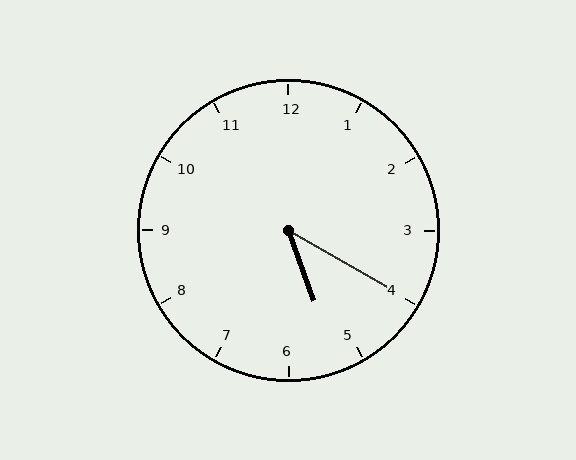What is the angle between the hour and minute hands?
Approximately 40 degrees.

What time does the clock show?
5:20.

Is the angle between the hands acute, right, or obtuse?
It is acute.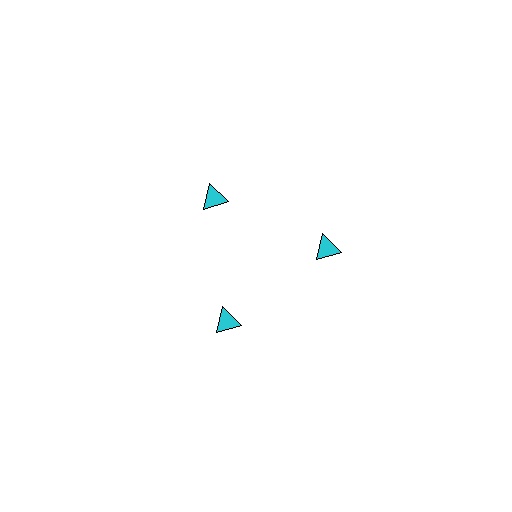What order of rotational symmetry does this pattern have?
This pattern has 3-fold rotational symmetry.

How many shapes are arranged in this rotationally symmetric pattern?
There are 3 shapes, arranged in 3 groups of 1.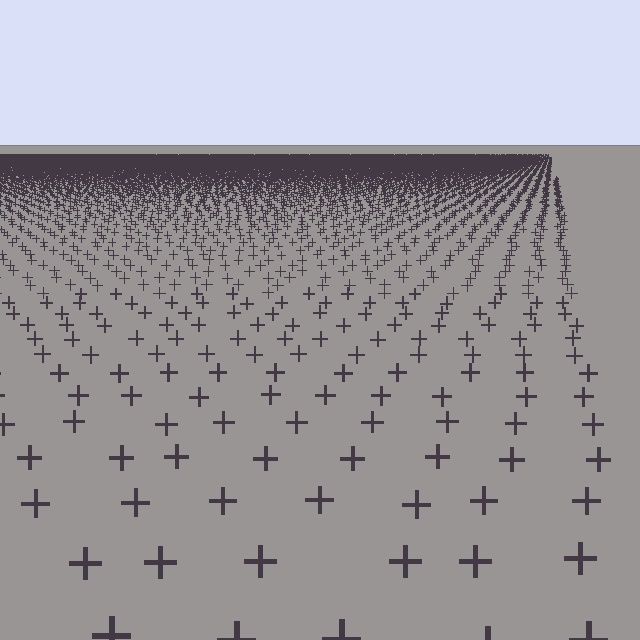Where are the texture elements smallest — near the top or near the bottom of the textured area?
Near the top.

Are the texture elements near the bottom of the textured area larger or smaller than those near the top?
Larger. Near the bottom, elements are closer to the viewer and appear at a bigger on-screen size.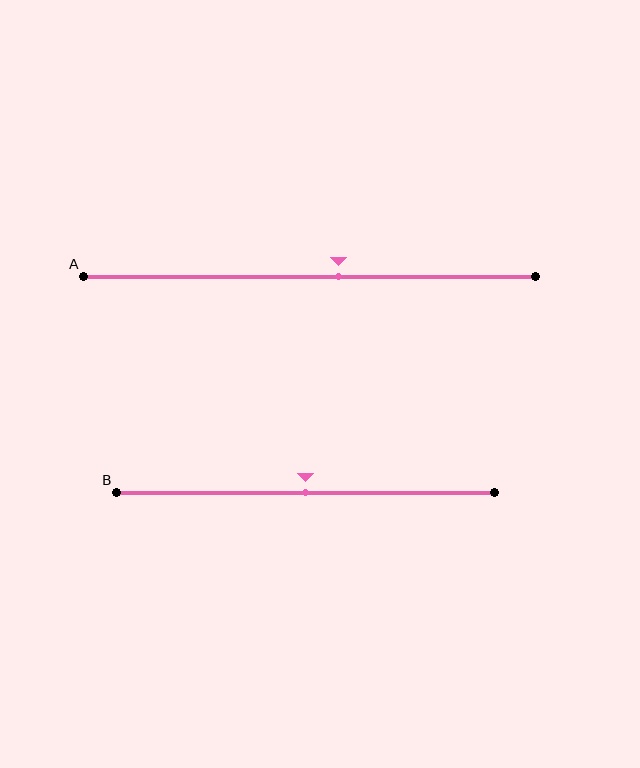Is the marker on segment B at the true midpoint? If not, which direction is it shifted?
Yes, the marker on segment B is at the true midpoint.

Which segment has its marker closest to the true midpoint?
Segment B has its marker closest to the true midpoint.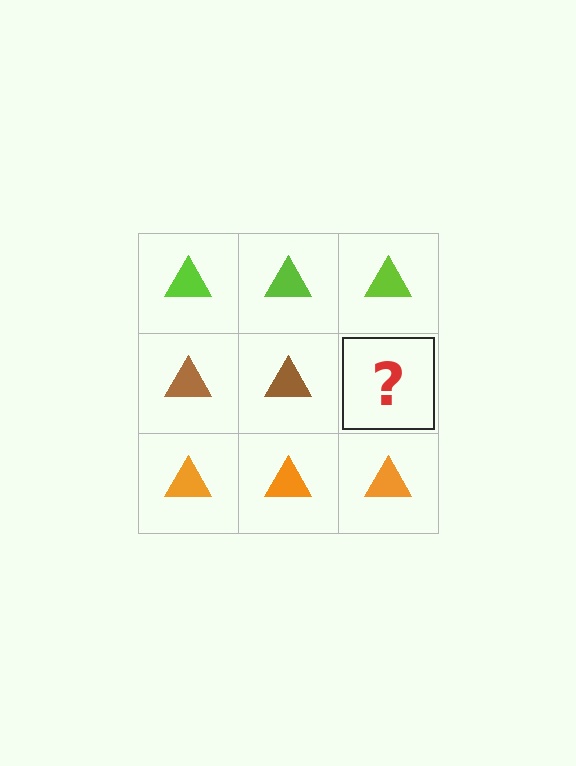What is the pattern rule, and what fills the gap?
The rule is that each row has a consistent color. The gap should be filled with a brown triangle.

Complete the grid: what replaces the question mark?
The question mark should be replaced with a brown triangle.